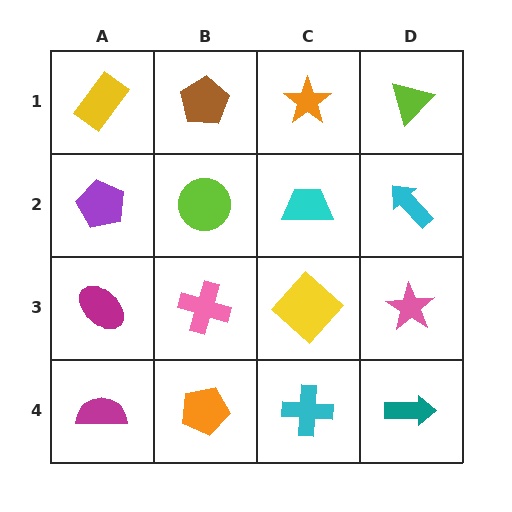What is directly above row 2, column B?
A brown pentagon.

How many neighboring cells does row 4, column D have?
2.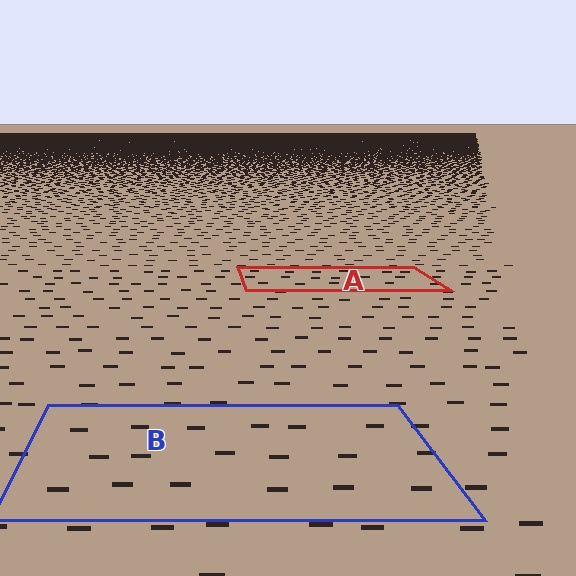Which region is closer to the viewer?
Region B is closer. The texture elements there are larger and more spread out.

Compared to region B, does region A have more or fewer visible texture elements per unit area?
Region A has more texture elements per unit area — they are packed more densely because it is farther away.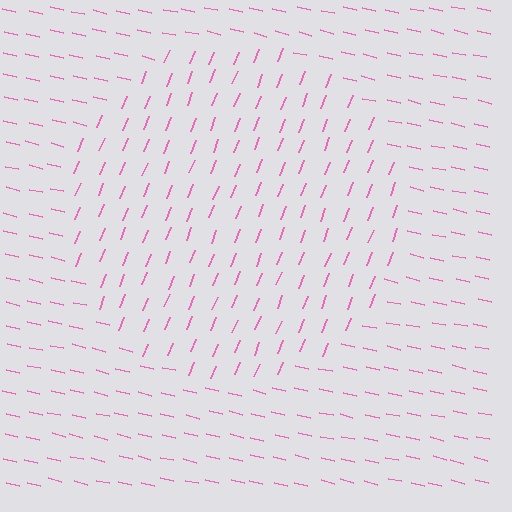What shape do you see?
I see a circle.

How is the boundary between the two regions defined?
The boundary is defined purely by a change in line orientation (approximately 81 degrees difference). All lines are the same color and thickness.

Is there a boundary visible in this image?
Yes, there is a texture boundary formed by a change in line orientation.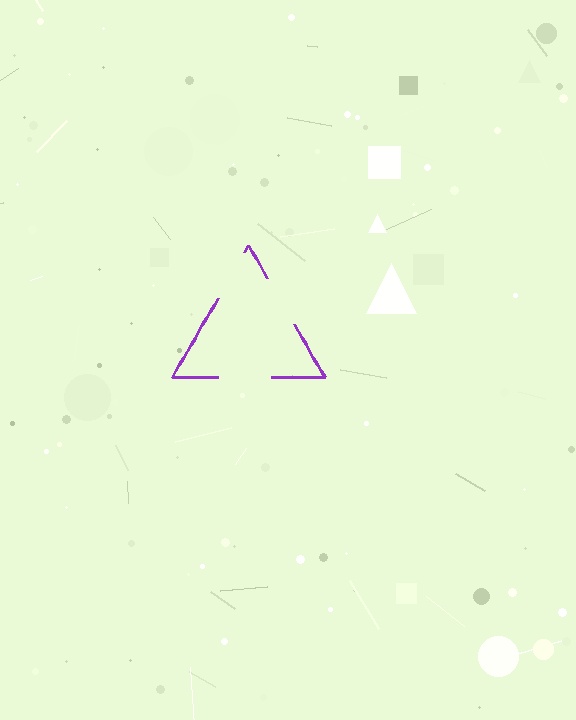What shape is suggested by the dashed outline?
The dashed outline suggests a triangle.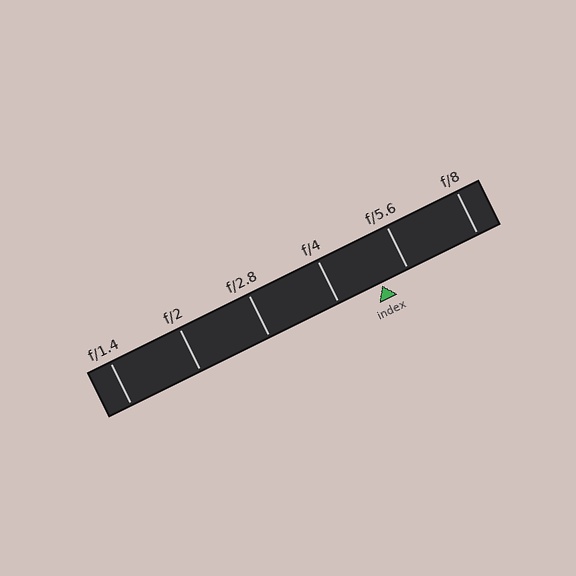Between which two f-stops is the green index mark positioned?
The index mark is between f/4 and f/5.6.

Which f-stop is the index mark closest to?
The index mark is closest to f/5.6.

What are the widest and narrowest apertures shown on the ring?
The widest aperture shown is f/1.4 and the narrowest is f/8.